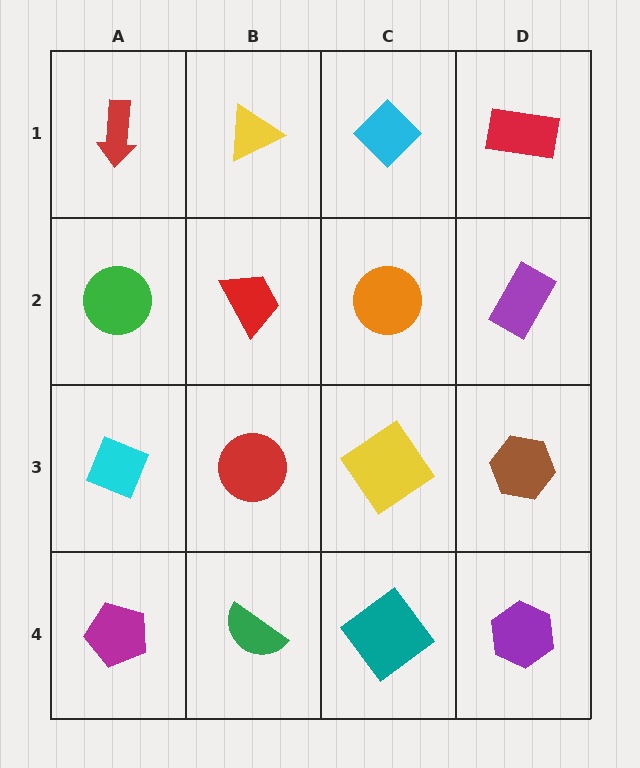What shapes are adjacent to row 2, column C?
A cyan diamond (row 1, column C), a yellow diamond (row 3, column C), a red trapezoid (row 2, column B), a purple rectangle (row 2, column D).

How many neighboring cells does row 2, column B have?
4.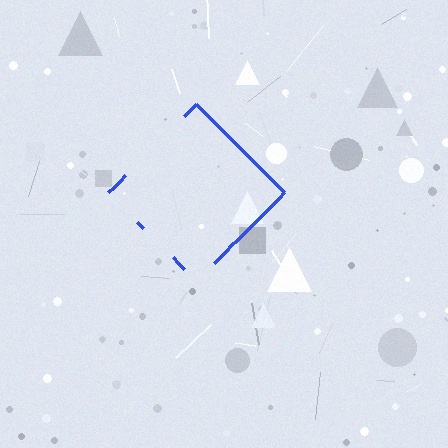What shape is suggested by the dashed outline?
The dashed outline suggests a diamond.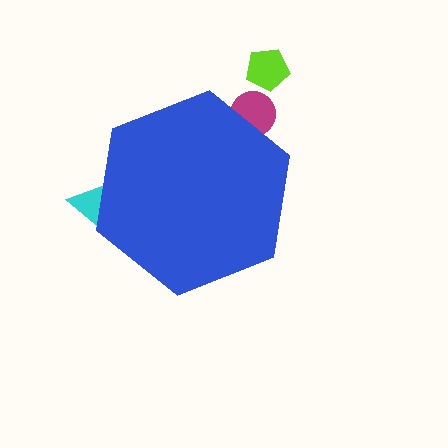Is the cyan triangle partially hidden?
Yes, the cyan triangle is partially hidden behind the blue hexagon.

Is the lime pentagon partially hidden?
No, the lime pentagon is fully visible.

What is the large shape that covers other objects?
A blue hexagon.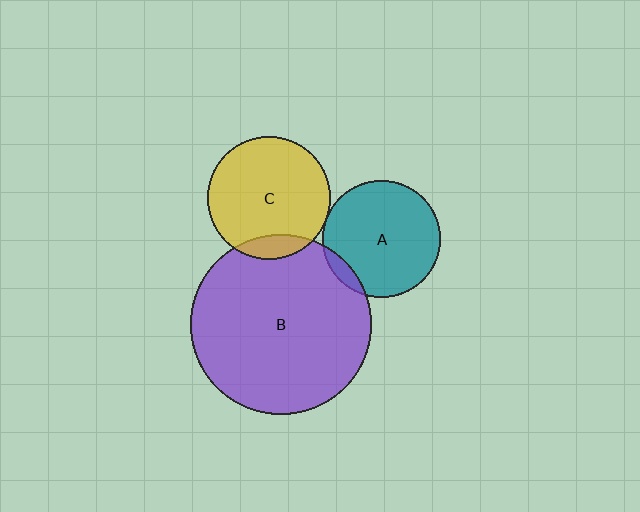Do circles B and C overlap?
Yes.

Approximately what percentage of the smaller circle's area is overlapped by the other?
Approximately 10%.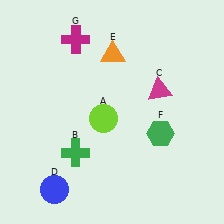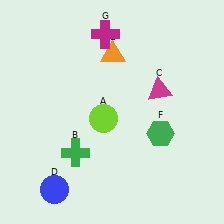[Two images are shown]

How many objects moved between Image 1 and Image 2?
1 object moved between the two images.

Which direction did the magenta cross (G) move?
The magenta cross (G) moved right.